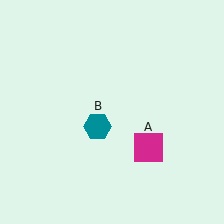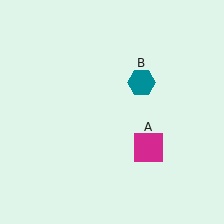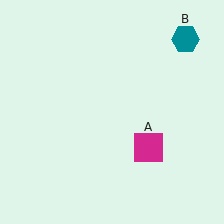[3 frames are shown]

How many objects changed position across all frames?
1 object changed position: teal hexagon (object B).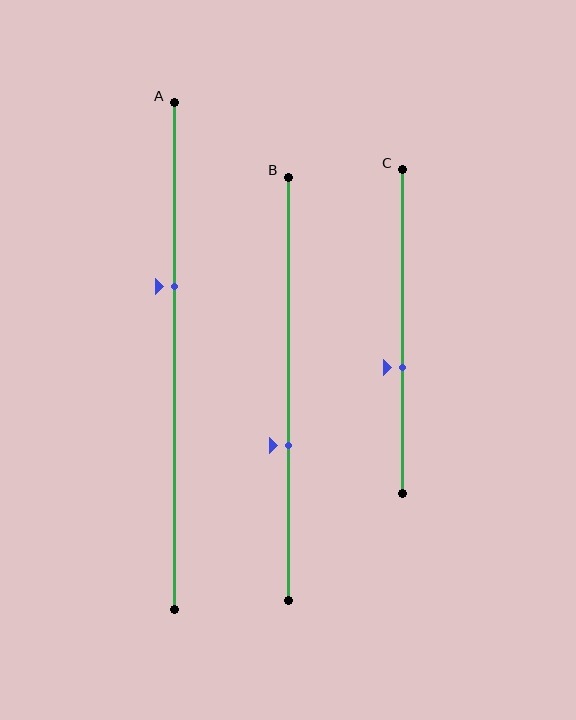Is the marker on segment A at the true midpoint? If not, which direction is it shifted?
No, the marker on segment A is shifted upward by about 14% of the segment length.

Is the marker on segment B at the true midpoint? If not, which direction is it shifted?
No, the marker on segment B is shifted downward by about 13% of the segment length.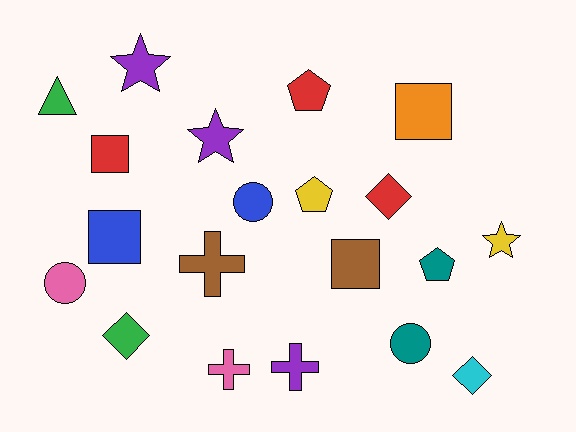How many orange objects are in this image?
There is 1 orange object.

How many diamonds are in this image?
There are 3 diamonds.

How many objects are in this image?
There are 20 objects.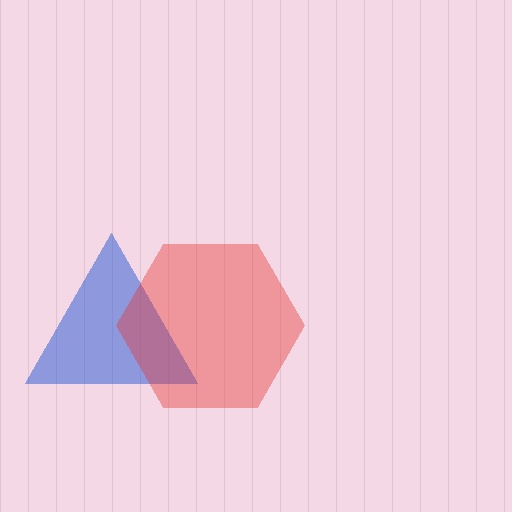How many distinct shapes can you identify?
There are 2 distinct shapes: a blue triangle, a red hexagon.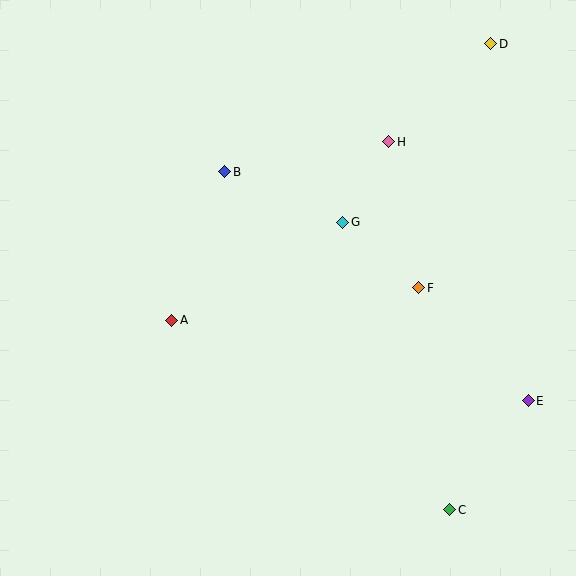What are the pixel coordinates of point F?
Point F is at (419, 288).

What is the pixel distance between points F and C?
The distance between F and C is 224 pixels.